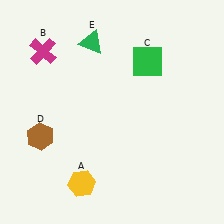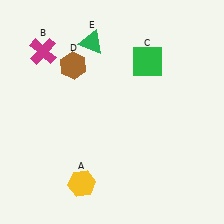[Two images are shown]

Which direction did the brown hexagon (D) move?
The brown hexagon (D) moved up.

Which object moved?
The brown hexagon (D) moved up.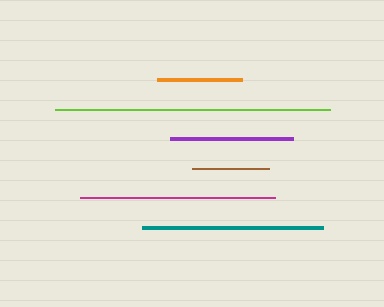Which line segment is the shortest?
The brown line is the shortest at approximately 77 pixels.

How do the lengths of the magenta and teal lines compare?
The magenta and teal lines are approximately the same length.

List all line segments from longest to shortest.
From longest to shortest: lime, magenta, teal, purple, orange, brown.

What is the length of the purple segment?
The purple segment is approximately 123 pixels long.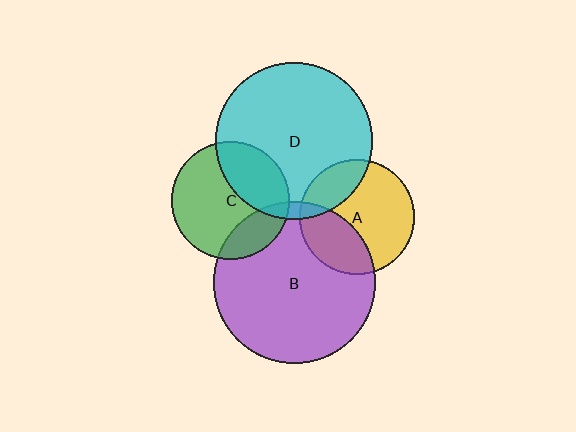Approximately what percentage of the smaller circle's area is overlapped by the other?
Approximately 25%.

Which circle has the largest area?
Circle B (purple).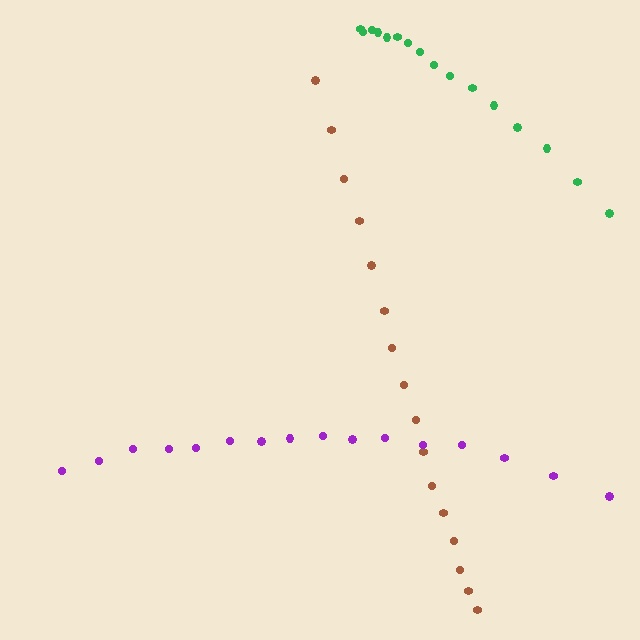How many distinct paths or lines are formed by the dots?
There are 3 distinct paths.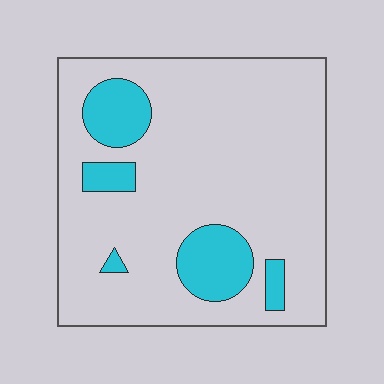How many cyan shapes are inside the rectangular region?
5.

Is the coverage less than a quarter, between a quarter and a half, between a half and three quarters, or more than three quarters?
Less than a quarter.